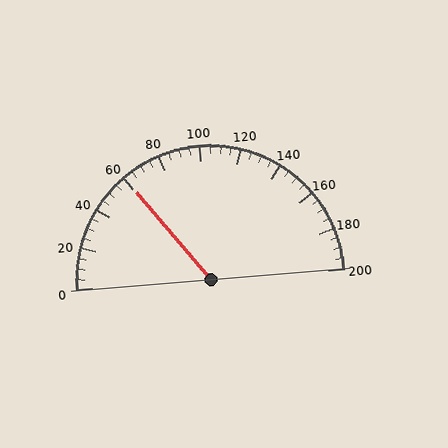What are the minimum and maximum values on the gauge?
The gauge ranges from 0 to 200.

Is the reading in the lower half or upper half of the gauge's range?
The reading is in the lower half of the range (0 to 200).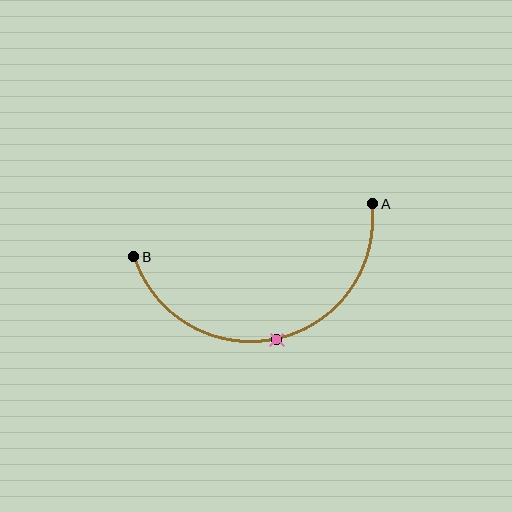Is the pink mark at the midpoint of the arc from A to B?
Yes. The pink mark lies on the arc at equal arc-length from both A and B — it is the arc midpoint.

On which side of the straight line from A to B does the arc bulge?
The arc bulges below the straight line connecting A and B.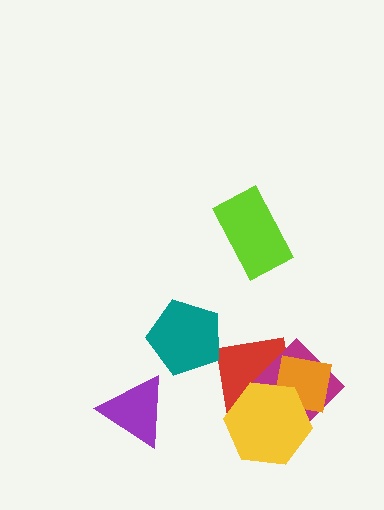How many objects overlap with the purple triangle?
0 objects overlap with the purple triangle.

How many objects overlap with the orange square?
3 objects overlap with the orange square.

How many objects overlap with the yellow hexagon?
3 objects overlap with the yellow hexagon.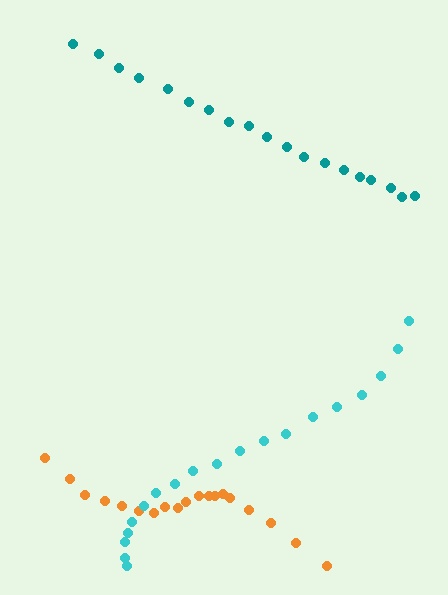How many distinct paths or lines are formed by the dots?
There are 3 distinct paths.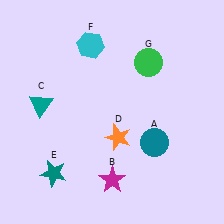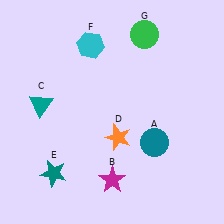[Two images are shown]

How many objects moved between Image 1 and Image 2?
1 object moved between the two images.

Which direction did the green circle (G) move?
The green circle (G) moved up.